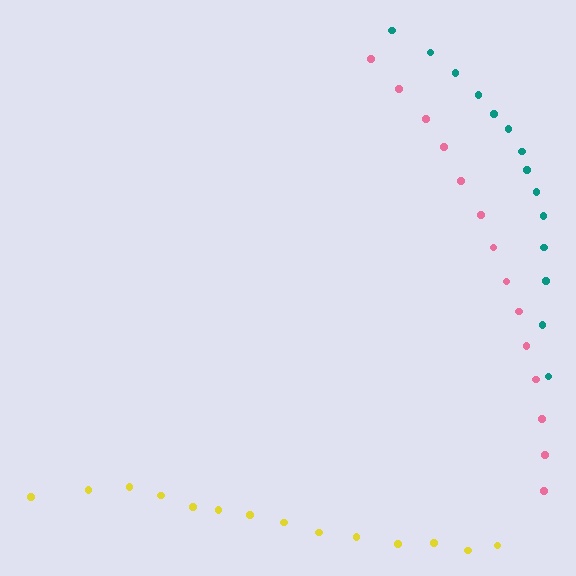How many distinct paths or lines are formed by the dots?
There are 3 distinct paths.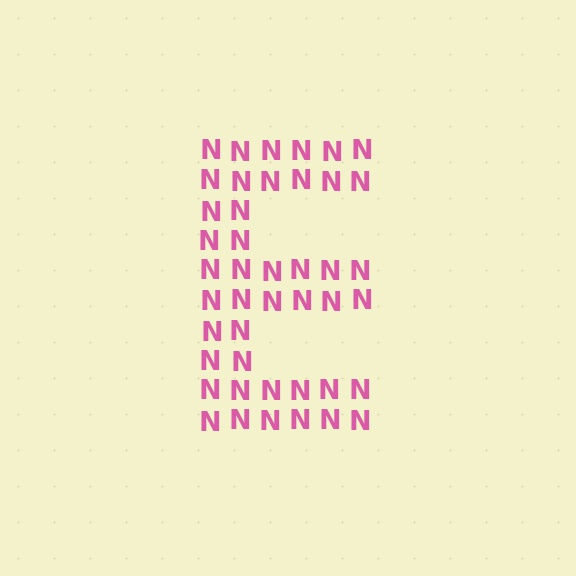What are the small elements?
The small elements are letter N's.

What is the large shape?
The large shape is the letter E.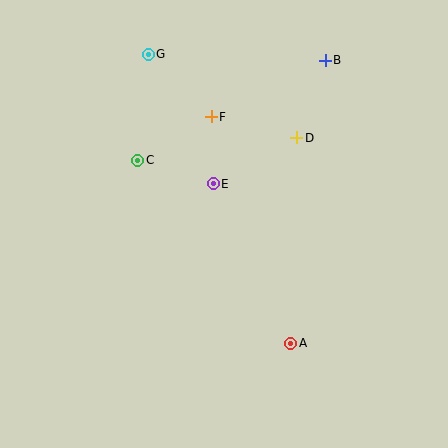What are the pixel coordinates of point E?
Point E is at (213, 184).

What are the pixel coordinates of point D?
Point D is at (297, 138).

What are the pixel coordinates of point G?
Point G is at (148, 54).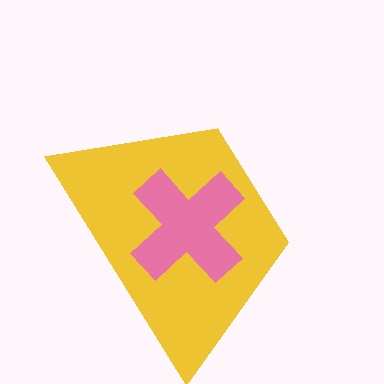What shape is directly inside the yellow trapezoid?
The pink cross.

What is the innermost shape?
The pink cross.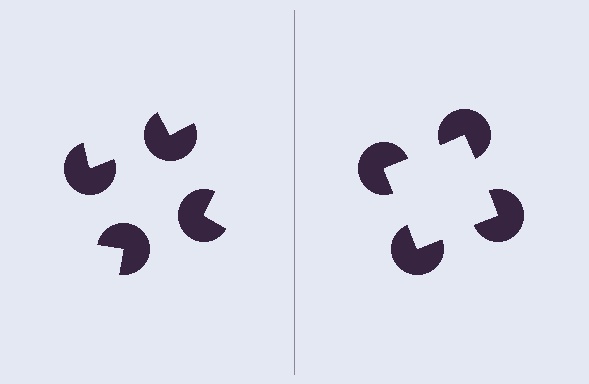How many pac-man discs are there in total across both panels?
8 — 4 on each side.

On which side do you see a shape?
An illusory square appears on the right side. On the left side the wedge cuts are rotated, so no coherent shape forms.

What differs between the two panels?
The pac-man discs are positioned identically on both sides; only the wedge orientations differ. On the right they align to a square; on the left they are misaligned.